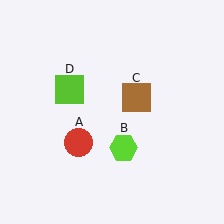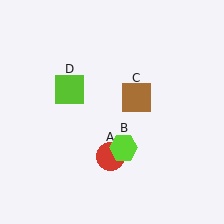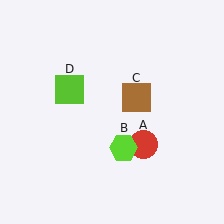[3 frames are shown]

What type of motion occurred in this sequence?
The red circle (object A) rotated counterclockwise around the center of the scene.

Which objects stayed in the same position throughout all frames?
Lime hexagon (object B) and brown square (object C) and lime square (object D) remained stationary.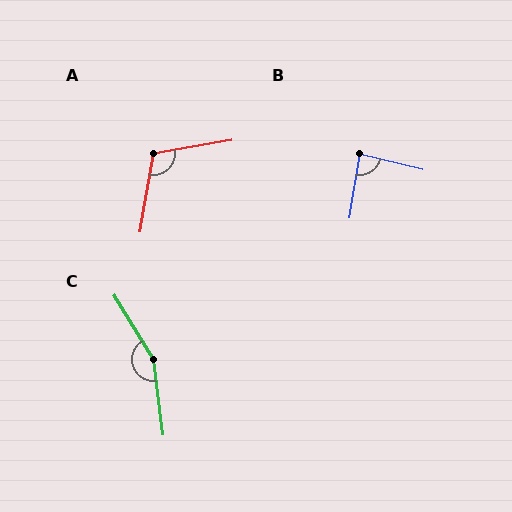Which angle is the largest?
C, at approximately 156 degrees.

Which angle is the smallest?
B, at approximately 85 degrees.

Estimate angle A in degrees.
Approximately 109 degrees.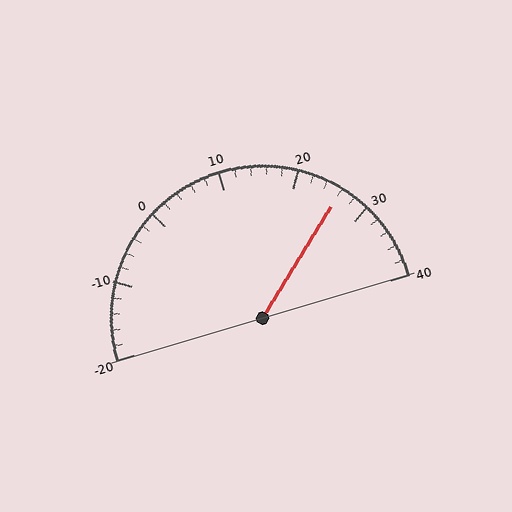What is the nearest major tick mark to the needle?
The nearest major tick mark is 30.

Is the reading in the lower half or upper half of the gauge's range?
The reading is in the upper half of the range (-20 to 40).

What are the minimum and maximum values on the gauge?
The gauge ranges from -20 to 40.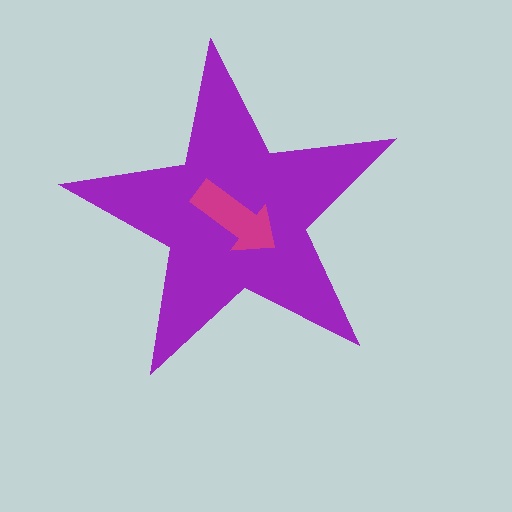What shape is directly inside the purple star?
The magenta arrow.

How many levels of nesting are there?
2.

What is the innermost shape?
The magenta arrow.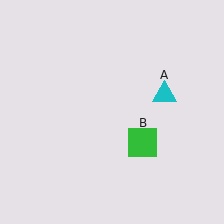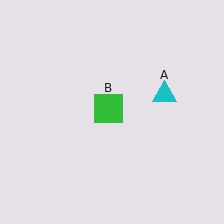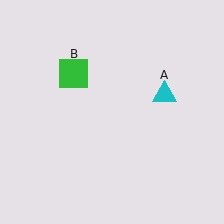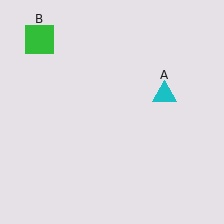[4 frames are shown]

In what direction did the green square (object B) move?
The green square (object B) moved up and to the left.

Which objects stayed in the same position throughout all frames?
Cyan triangle (object A) remained stationary.